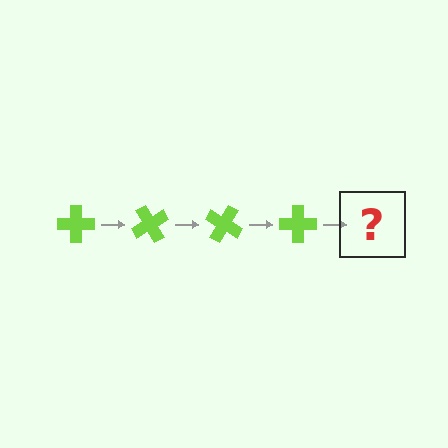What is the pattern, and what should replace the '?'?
The pattern is that the cross rotates 60 degrees each step. The '?' should be a lime cross rotated 240 degrees.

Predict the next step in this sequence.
The next step is a lime cross rotated 240 degrees.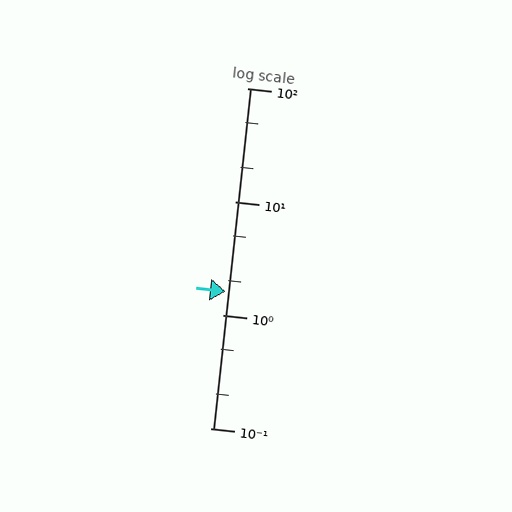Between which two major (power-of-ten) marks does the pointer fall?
The pointer is between 1 and 10.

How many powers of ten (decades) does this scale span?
The scale spans 3 decades, from 0.1 to 100.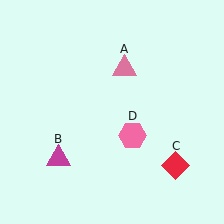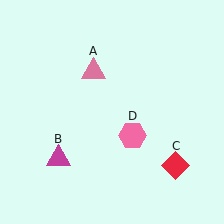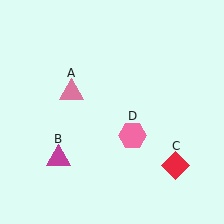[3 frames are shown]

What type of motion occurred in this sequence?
The pink triangle (object A) rotated counterclockwise around the center of the scene.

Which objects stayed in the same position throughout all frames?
Magenta triangle (object B) and red diamond (object C) and pink hexagon (object D) remained stationary.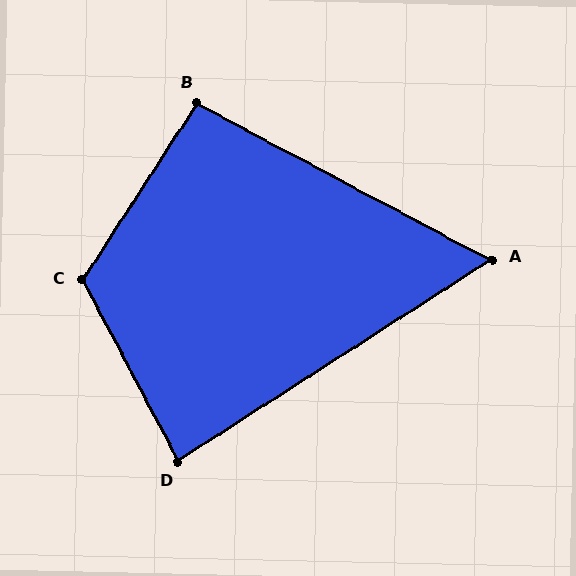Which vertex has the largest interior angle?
C, at approximately 119 degrees.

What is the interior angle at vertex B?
Approximately 95 degrees (obtuse).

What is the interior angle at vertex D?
Approximately 85 degrees (acute).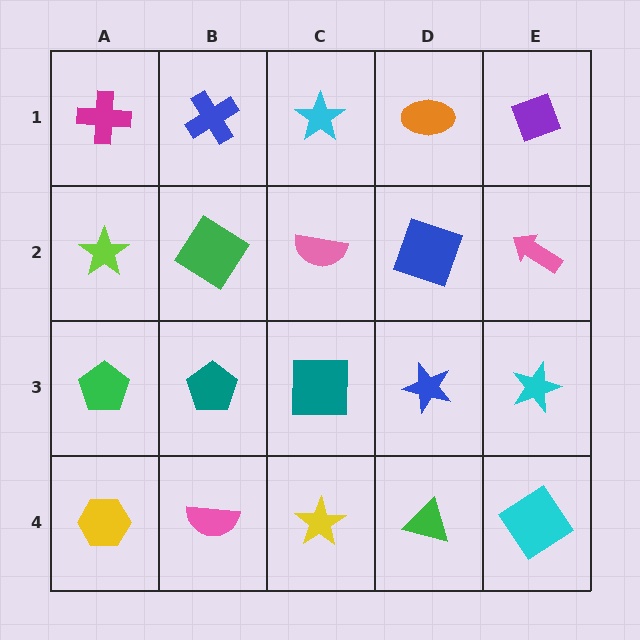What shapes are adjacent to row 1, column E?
A pink arrow (row 2, column E), an orange ellipse (row 1, column D).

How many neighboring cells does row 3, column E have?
3.